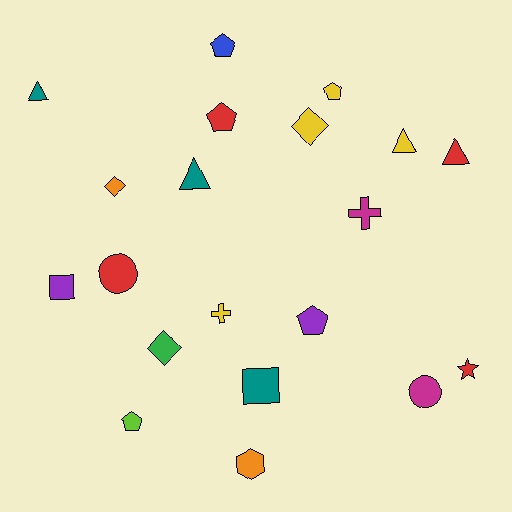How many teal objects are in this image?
There are 3 teal objects.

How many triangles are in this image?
There are 4 triangles.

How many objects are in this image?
There are 20 objects.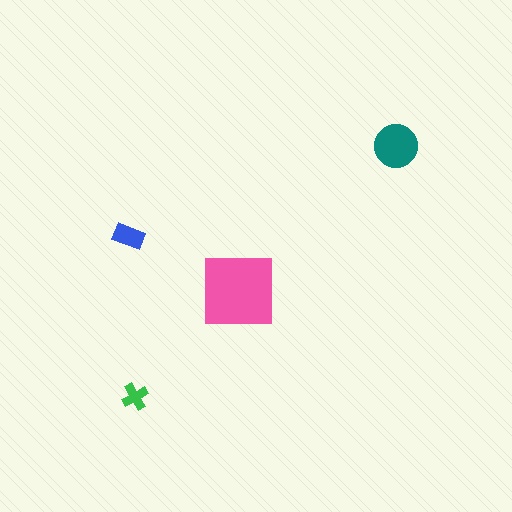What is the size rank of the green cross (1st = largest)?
4th.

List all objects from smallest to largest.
The green cross, the blue rectangle, the teal circle, the pink square.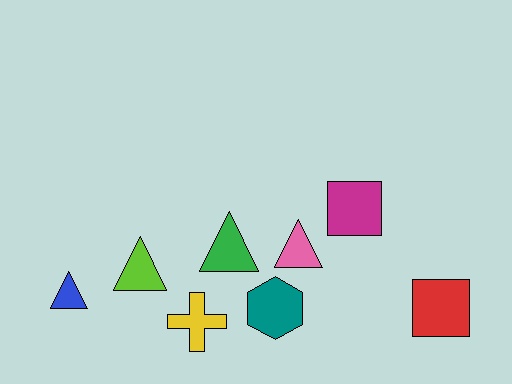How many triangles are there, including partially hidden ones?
There are 4 triangles.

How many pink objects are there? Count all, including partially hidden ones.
There is 1 pink object.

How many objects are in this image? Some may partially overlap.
There are 8 objects.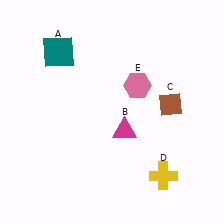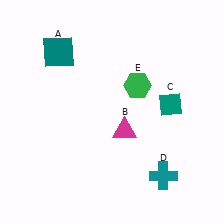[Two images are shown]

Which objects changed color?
C changed from brown to teal. D changed from yellow to teal. E changed from pink to green.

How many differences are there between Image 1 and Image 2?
There are 3 differences between the two images.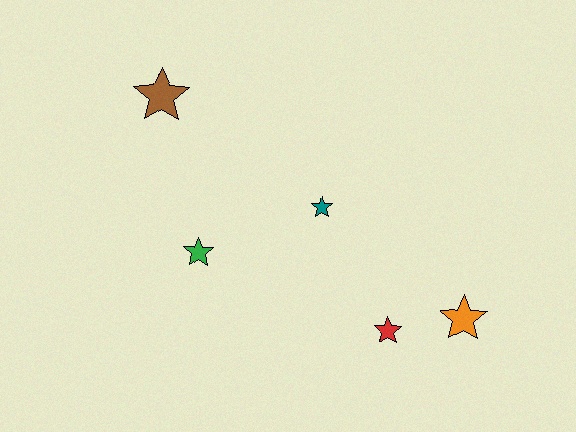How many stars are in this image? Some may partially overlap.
There are 5 stars.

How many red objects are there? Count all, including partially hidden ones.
There is 1 red object.